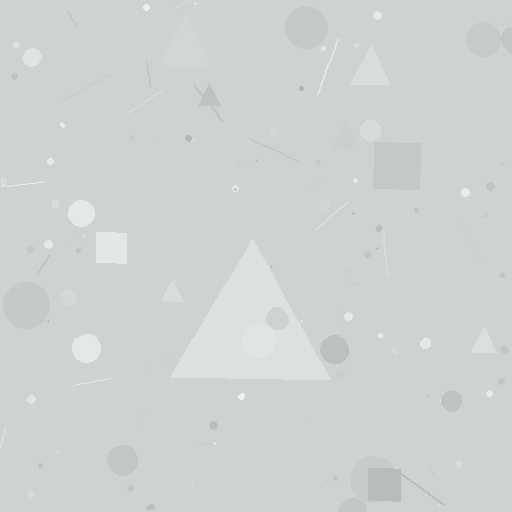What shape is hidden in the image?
A triangle is hidden in the image.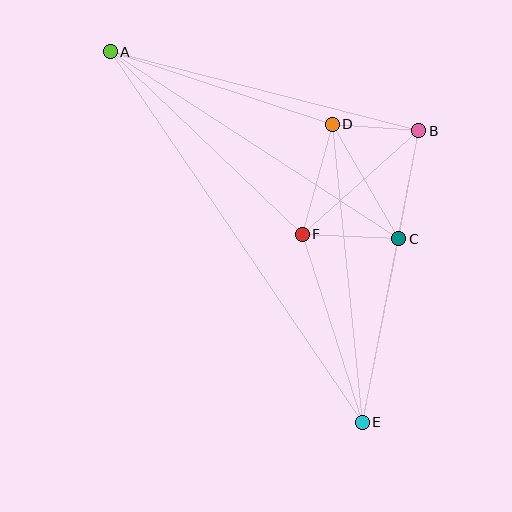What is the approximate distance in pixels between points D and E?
The distance between D and E is approximately 300 pixels.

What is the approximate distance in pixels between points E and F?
The distance between E and F is approximately 197 pixels.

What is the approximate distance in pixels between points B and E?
The distance between B and E is approximately 297 pixels.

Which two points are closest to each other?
Points B and D are closest to each other.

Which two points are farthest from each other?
Points A and E are farthest from each other.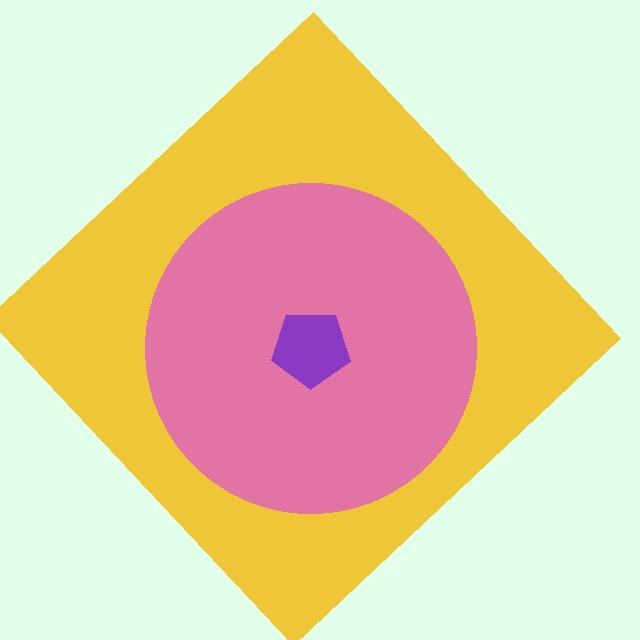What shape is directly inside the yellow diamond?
The pink circle.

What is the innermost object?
The purple pentagon.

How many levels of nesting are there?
3.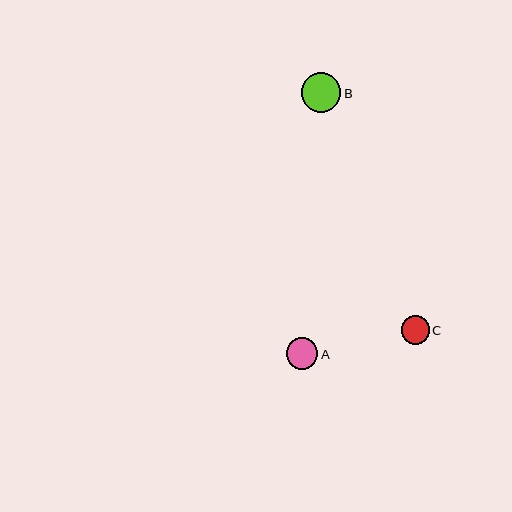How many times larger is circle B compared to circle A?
Circle B is approximately 1.3 times the size of circle A.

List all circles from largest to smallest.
From largest to smallest: B, A, C.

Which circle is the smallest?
Circle C is the smallest with a size of approximately 28 pixels.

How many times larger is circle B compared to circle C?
Circle B is approximately 1.4 times the size of circle C.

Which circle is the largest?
Circle B is the largest with a size of approximately 40 pixels.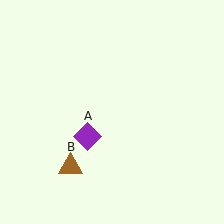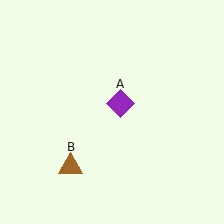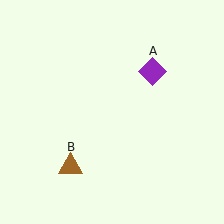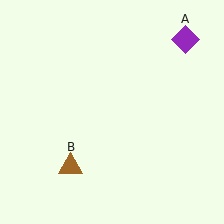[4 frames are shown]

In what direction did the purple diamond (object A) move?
The purple diamond (object A) moved up and to the right.